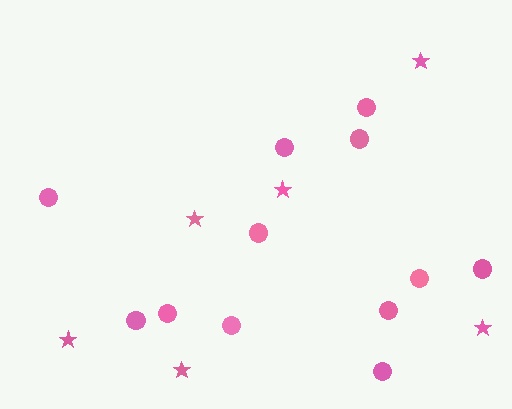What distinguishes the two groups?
There are 2 groups: one group of circles (12) and one group of stars (6).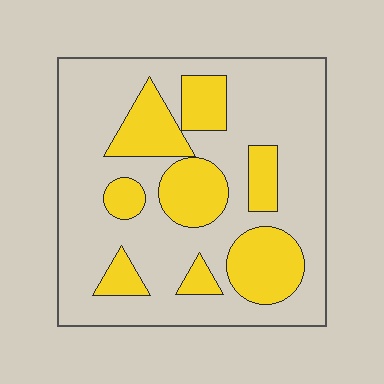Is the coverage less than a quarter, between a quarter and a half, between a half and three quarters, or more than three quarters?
Between a quarter and a half.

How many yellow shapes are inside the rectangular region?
8.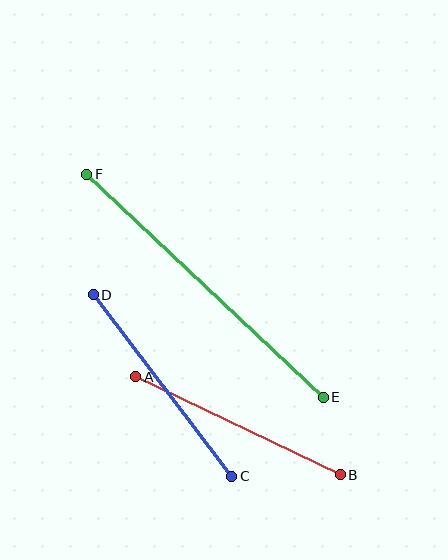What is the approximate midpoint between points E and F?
The midpoint is at approximately (205, 286) pixels.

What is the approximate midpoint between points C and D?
The midpoint is at approximately (162, 386) pixels.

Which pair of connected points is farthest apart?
Points E and F are farthest apart.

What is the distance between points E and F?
The distance is approximately 325 pixels.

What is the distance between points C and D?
The distance is approximately 228 pixels.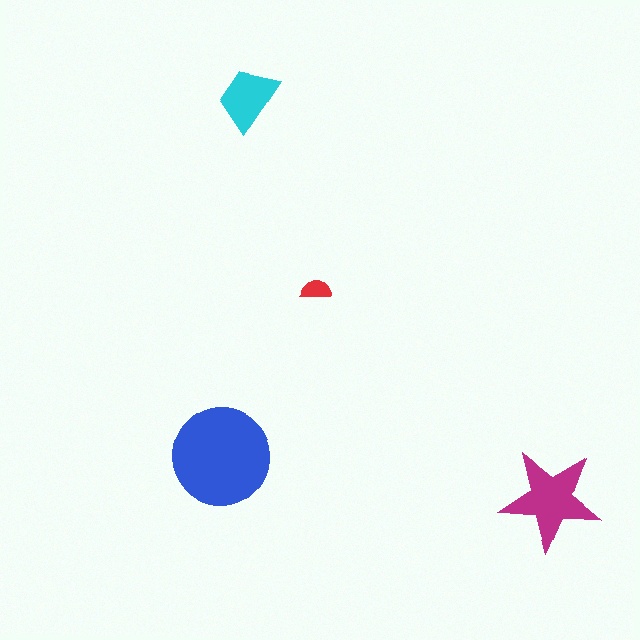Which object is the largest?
The blue circle.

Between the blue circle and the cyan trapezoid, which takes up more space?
The blue circle.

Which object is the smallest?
The red semicircle.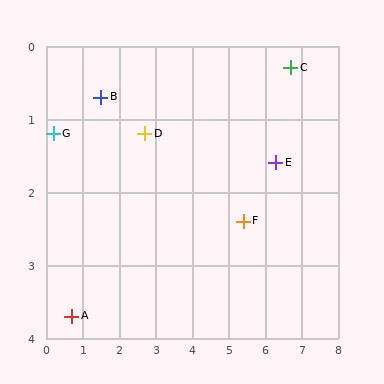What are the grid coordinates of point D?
Point D is at approximately (2.7, 1.2).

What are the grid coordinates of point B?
Point B is at approximately (1.5, 0.7).